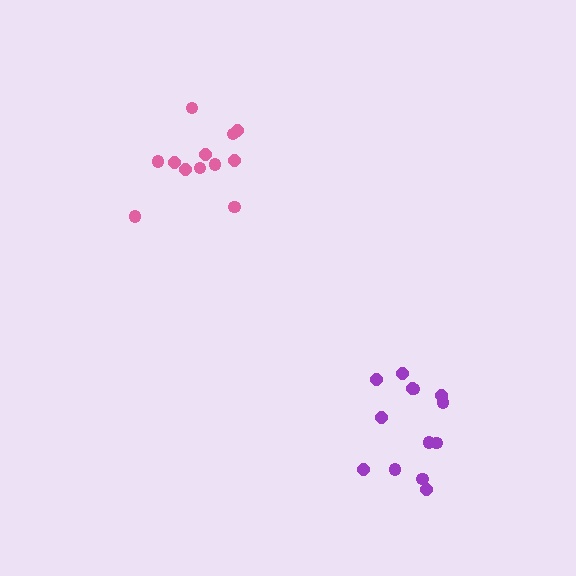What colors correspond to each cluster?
The clusters are colored: purple, pink.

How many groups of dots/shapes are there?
There are 2 groups.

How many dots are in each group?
Group 1: 13 dots, Group 2: 12 dots (25 total).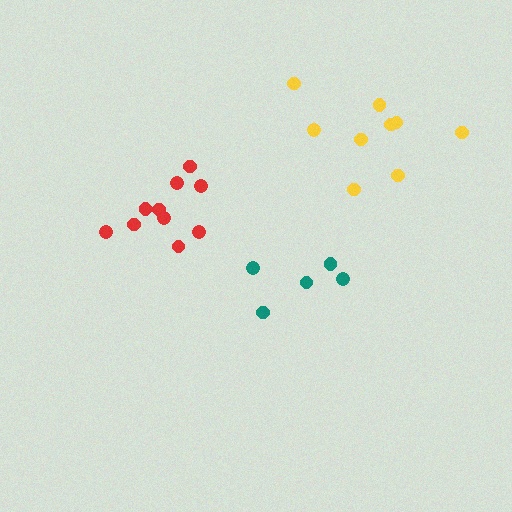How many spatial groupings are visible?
There are 3 spatial groupings.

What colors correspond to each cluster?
The clusters are colored: red, yellow, teal.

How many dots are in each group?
Group 1: 11 dots, Group 2: 9 dots, Group 3: 5 dots (25 total).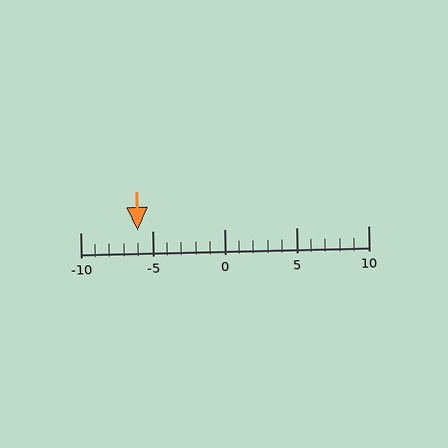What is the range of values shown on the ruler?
The ruler shows values from -10 to 10.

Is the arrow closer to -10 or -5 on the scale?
The arrow is closer to -5.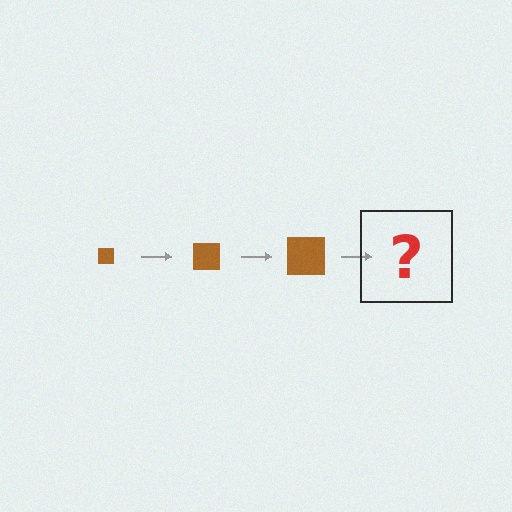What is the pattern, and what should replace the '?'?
The pattern is that the square gets progressively larger each step. The '?' should be a brown square, larger than the previous one.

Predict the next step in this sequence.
The next step is a brown square, larger than the previous one.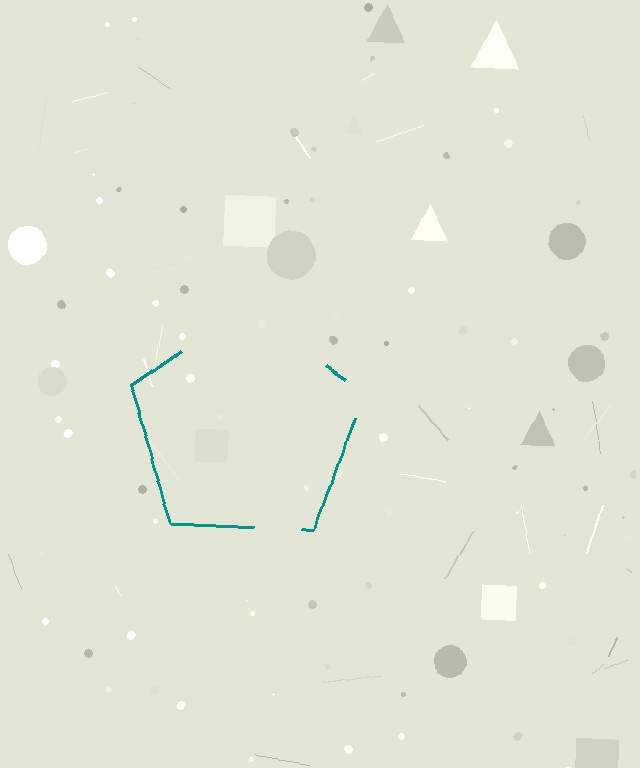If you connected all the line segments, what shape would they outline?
They would outline a pentagon.